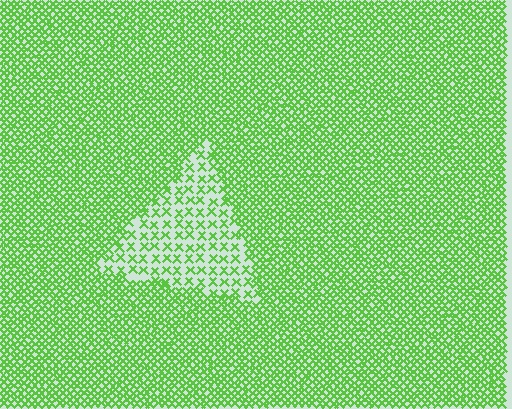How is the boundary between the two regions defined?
The boundary is defined by a change in element density (approximately 2.7x ratio). All elements are the same color, size, and shape.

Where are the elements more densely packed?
The elements are more densely packed outside the triangle boundary.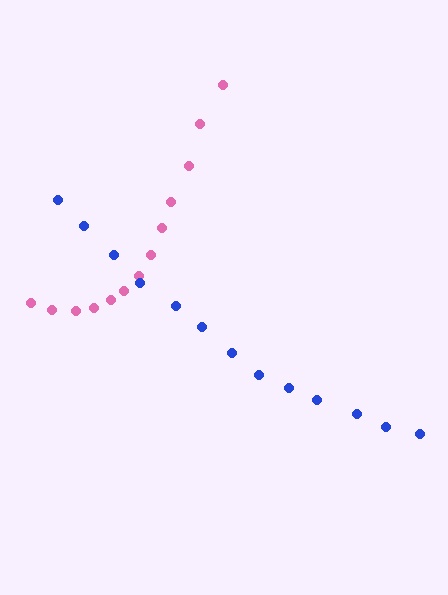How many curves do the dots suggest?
There are 2 distinct paths.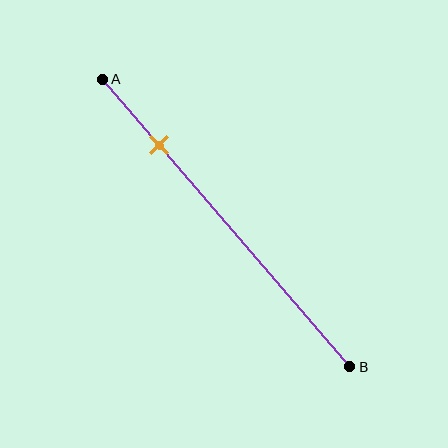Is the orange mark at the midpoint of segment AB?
No, the mark is at about 25% from A, not at the 50% midpoint.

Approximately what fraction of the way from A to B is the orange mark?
The orange mark is approximately 25% of the way from A to B.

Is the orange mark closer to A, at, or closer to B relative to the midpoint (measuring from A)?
The orange mark is closer to point A than the midpoint of segment AB.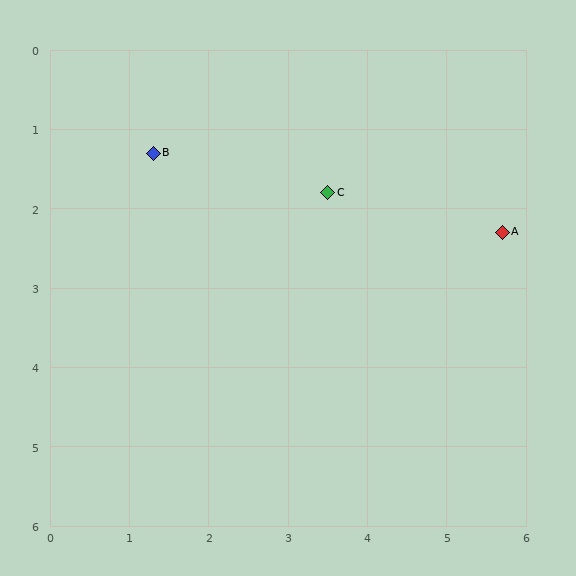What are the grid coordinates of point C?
Point C is at approximately (3.5, 1.8).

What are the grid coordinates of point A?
Point A is at approximately (5.7, 2.3).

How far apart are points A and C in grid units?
Points A and C are about 2.3 grid units apart.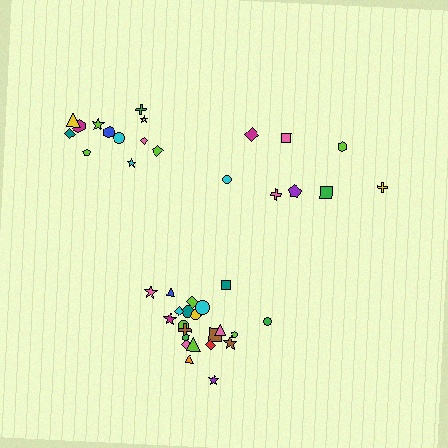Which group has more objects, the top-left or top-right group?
The top-left group.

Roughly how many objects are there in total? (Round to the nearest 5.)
Roughly 40 objects in total.